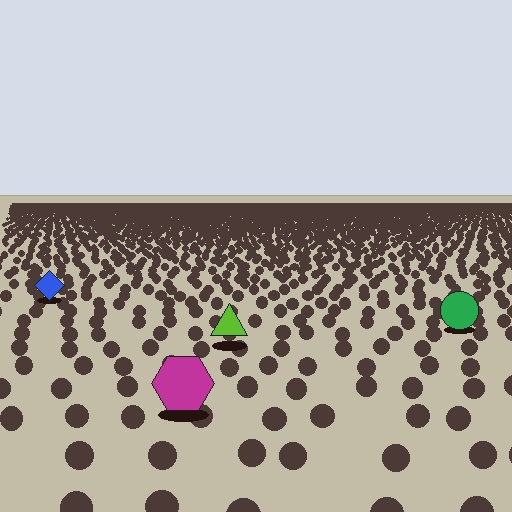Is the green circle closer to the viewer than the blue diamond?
Yes. The green circle is closer — you can tell from the texture gradient: the ground texture is coarser near it.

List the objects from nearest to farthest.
From nearest to farthest: the magenta hexagon, the lime triangle, the green circle, the blue diamond.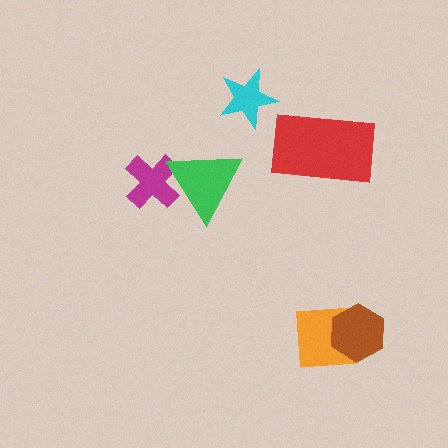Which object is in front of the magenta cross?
The green triangle is in front of the magenta cross.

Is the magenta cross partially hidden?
Yes, it is partially covered by another shape.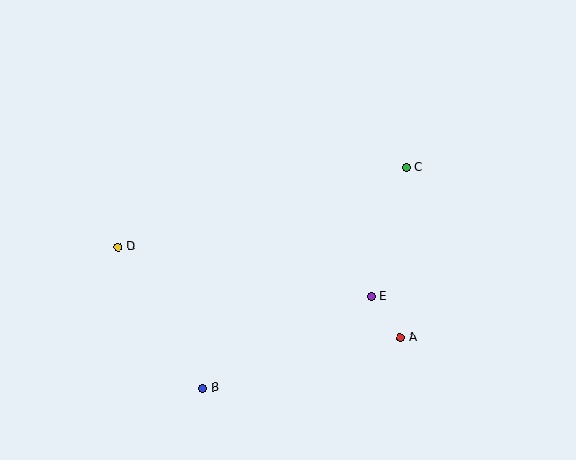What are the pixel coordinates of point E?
Point E is at (371, 297).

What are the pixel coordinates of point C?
Point C is at (406, 168).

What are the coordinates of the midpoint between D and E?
The midpoint between D and E is at (245, 272).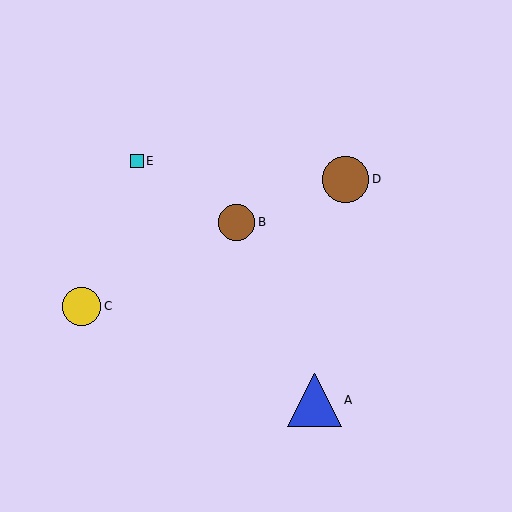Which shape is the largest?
The blue triangle (labeled A) is the largest.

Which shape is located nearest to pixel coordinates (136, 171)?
The cyan square (labeled E) at (137, 161) is nearest to that location.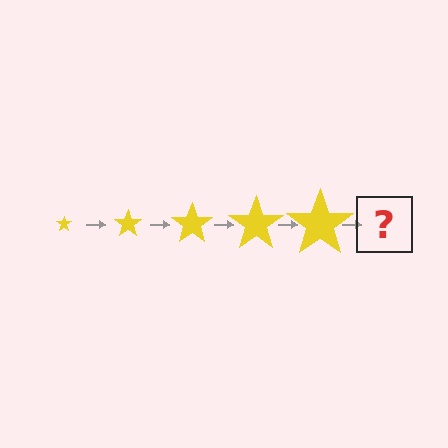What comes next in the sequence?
The next element should be a yellow star, larger than the previous one.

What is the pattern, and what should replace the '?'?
The pattern is that the star gets progressively larger each step. The '?' should be a yellow star, larger than the previous one.